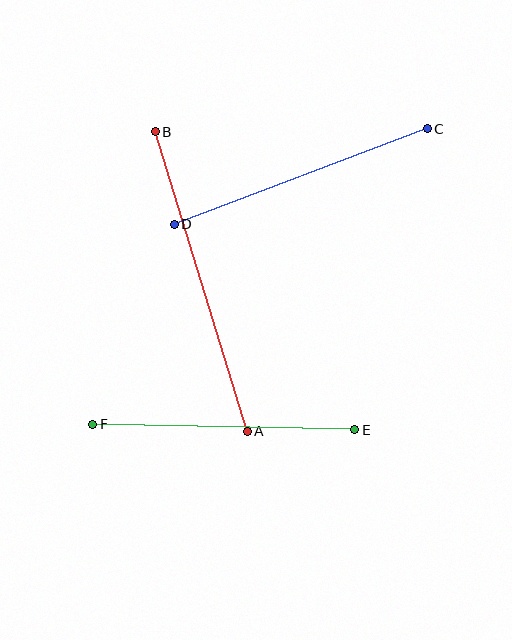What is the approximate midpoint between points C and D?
The midpoint is at approximately (301, 176) pixels.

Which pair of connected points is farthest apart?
Points A and B are farthest apart.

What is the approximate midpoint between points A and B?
The midpoint is at approximately (201, 281) pixels.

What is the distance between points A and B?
The distance is approximately 314 pixels.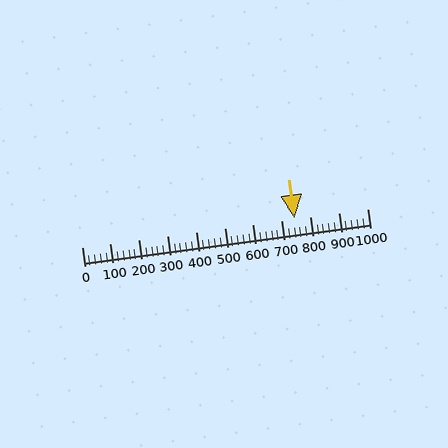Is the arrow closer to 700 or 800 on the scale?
The arrow is closer to 700.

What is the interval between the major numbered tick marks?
The major tick marks are spaced 100 units apart.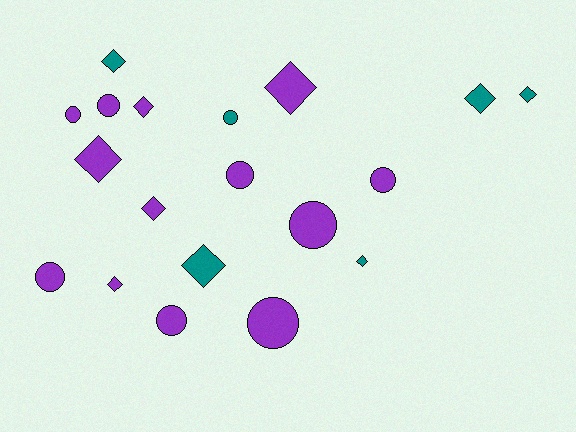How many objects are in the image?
There are 19 objects.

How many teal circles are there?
There is 1 teal circle.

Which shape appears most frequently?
Diamond, with 10 objects.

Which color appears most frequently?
Purple, with 13 objects.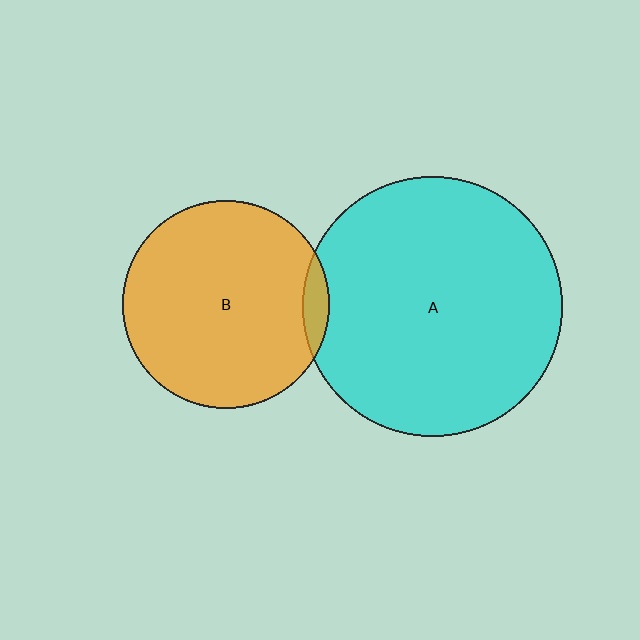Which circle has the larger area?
Circle A (cyan).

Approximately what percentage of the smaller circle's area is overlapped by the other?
Approximately 5%.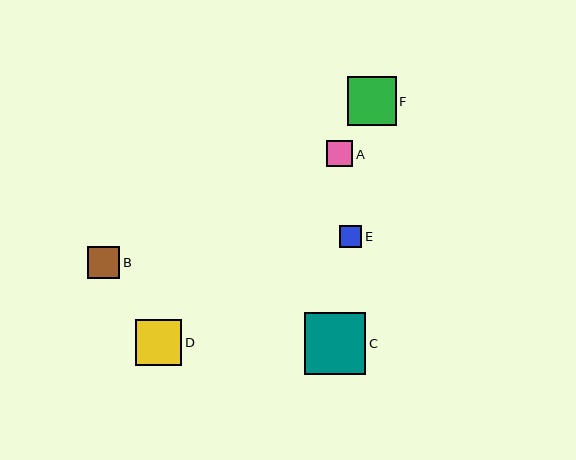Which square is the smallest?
Square E is the smallest with a size of approximately 23 pixels.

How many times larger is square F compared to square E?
Square F is approximately 2.2 times the size of square E.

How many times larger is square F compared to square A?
Square F is approximately 1.9 times the size of square A.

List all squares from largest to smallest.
From largest to smallest: C, F, D, B, A, E.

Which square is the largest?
Square C is the largest with a size of approximately 61 pixels.